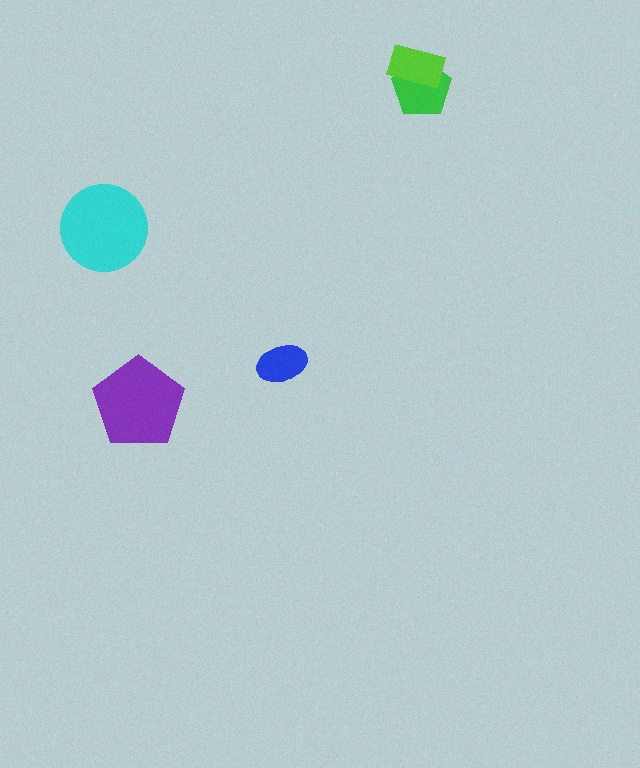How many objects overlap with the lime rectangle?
1 object overlaps with the lime rectangle.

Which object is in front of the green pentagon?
The lime rectangle is in front of the green pentagon.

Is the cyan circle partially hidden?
No, no other shape covers it.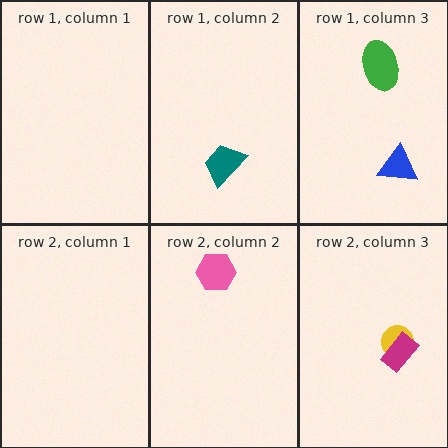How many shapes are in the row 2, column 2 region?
1.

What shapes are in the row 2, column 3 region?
The yellow circle, the magenta rectangle.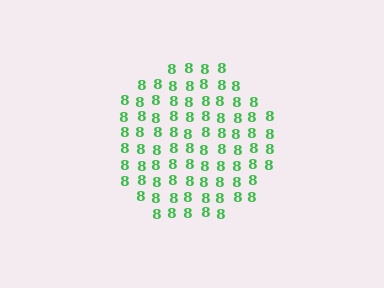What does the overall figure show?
The overall figure shows a circle.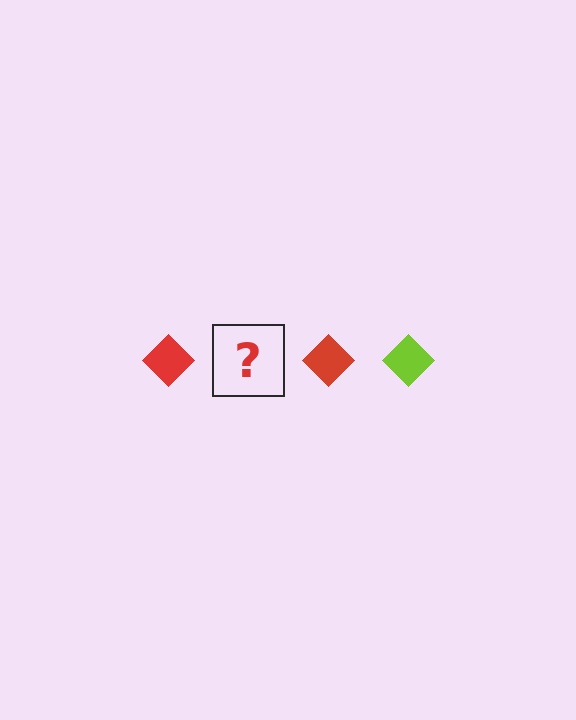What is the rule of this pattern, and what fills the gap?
The rule is that the pattern cycles through red, lime diamonds. The gap should be filled with a lime diamond.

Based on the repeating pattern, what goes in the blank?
The blank should be a lime diamond.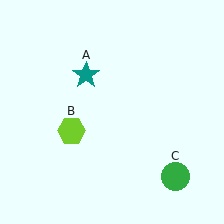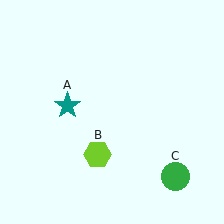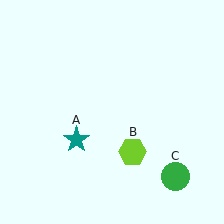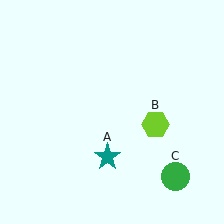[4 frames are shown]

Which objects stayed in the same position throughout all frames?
Green circle (object C) remained stationary.